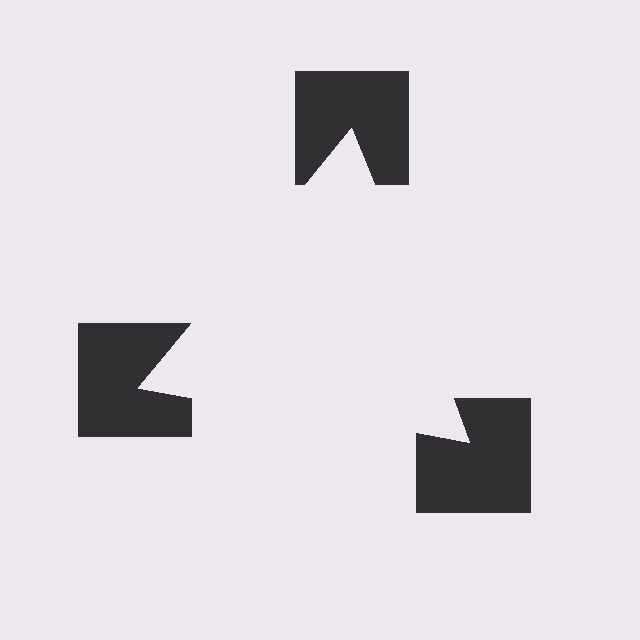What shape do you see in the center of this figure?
An illusory triangle — its edges are inferred from the aligned wedge cuts in the notched squares, not physically drawn.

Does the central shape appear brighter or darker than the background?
It typically appears slightly brighter than the background, even though no actual brightness change is drawn.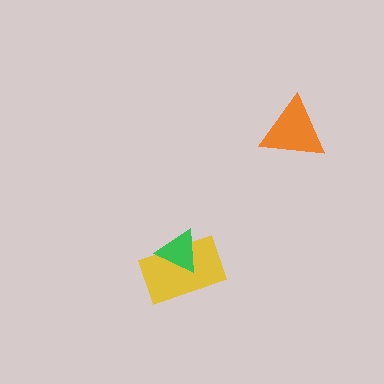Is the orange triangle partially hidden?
No, no other shape covers it.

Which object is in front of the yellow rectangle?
The green triangle is in front of the yellow rectangle.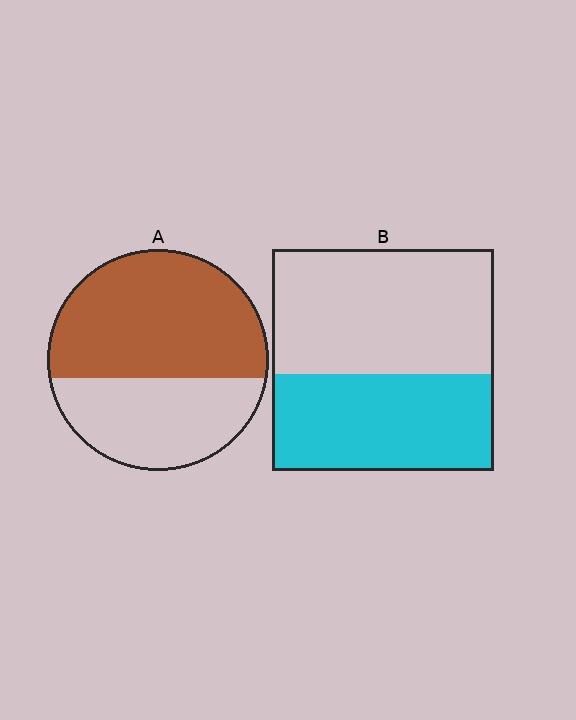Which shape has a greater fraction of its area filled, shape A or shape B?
Shape A.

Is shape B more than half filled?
No.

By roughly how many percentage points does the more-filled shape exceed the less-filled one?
By roughly 15 percentage points (A over B).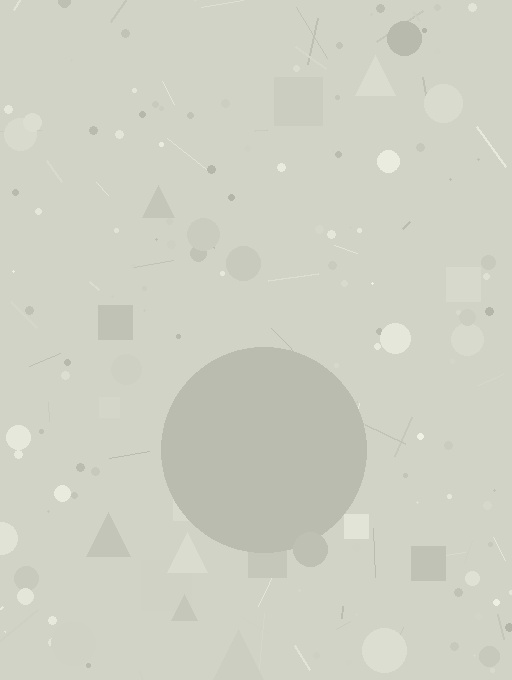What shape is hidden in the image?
A circle is hidden in the image.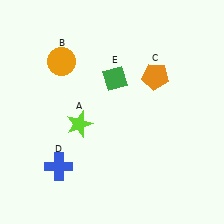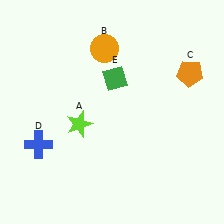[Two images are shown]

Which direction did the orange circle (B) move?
The orange circle (B) moved right.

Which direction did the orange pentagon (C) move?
The orange pentagon (C) moved right.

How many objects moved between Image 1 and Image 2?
3 objects moved between the two images.